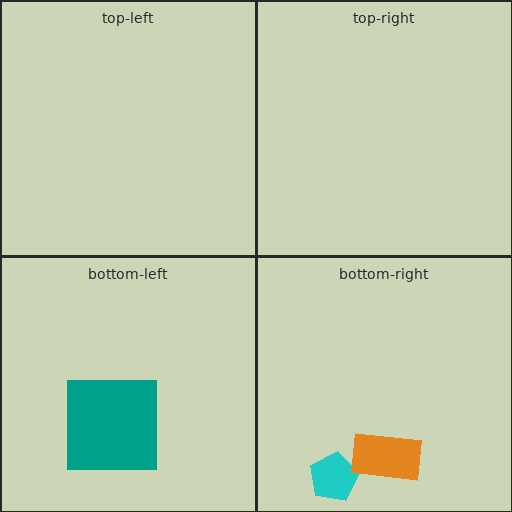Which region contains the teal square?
The bottom-left region.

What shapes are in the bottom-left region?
The teal square.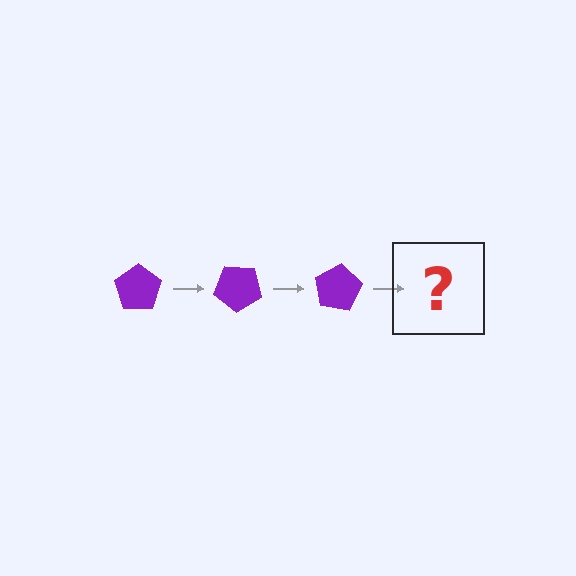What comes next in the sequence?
The next element should be a purple pentagon rotated 120 degrees.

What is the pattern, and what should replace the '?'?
The pattern is that the pentagon rotates 40 degrees each step. The '?' should be a purple pentagon rotated 120 degrees.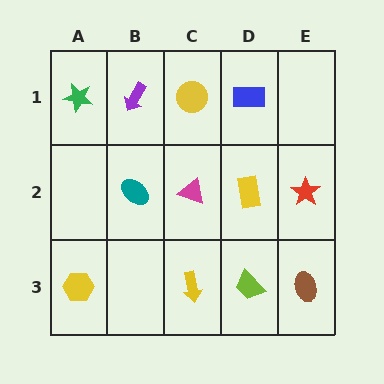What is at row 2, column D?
A yellow rectangle.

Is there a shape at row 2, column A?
No, that cell is empty.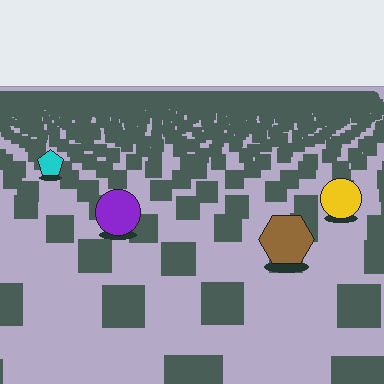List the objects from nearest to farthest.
From nearest to farthest: the brown hexagon, the purple circle, the yellow circle, the cyan pentagon.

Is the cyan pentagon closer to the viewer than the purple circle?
No. The purple circle is closer — you can tell from the texture gradient: the ground texture is coarser near it.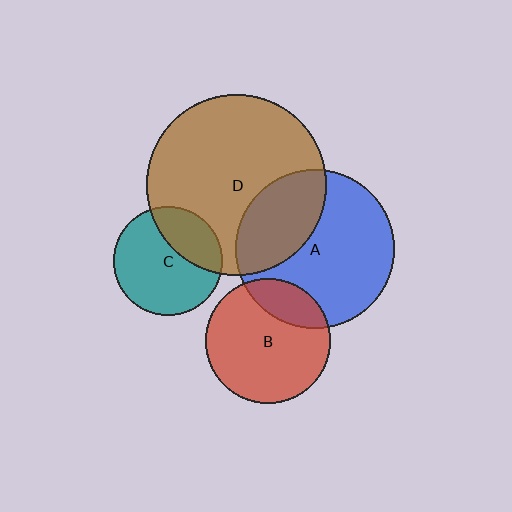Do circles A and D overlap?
Yes.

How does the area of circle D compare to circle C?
Approximately 2.8 times.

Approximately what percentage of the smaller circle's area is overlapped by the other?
Approximately 30%.